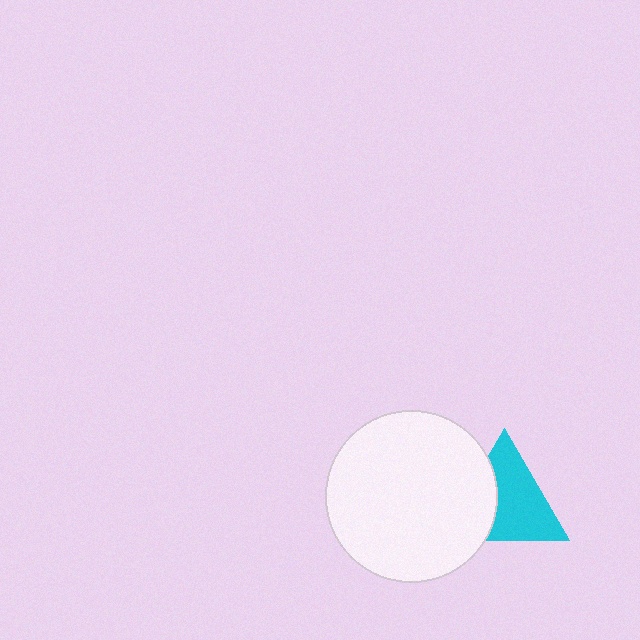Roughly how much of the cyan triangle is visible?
About half of it is visible (roughly 65%).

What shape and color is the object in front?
The object in front is a white circle.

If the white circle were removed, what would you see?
You would see the complete cyan triangle.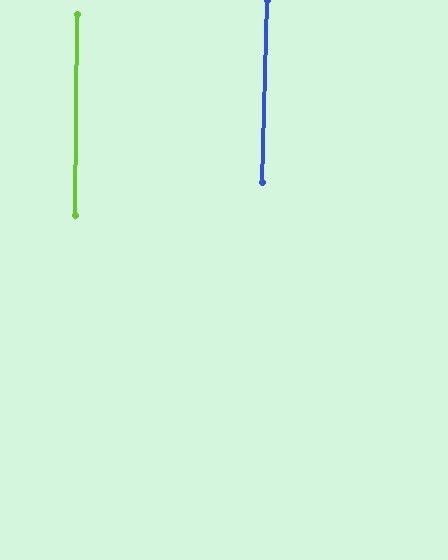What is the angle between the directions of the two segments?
Approximately 1 degree.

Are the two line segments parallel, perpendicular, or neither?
Parallel — their directions differ by only 0.7°.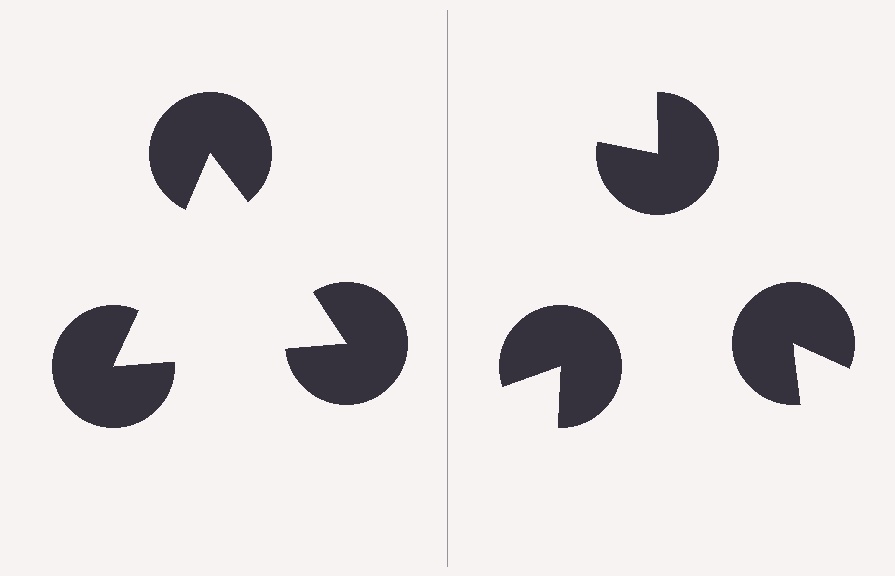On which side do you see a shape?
An illusory triangle appears on the left side. On the right side the wedge cuts are rotated, so no coherent shape forms.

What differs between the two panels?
The pac-man discs are positioned identically on both sides; only the wedge orientations differ. On the left they align to a triangle; on the right they are misaligned.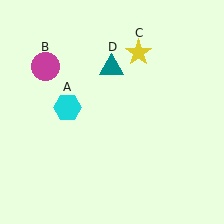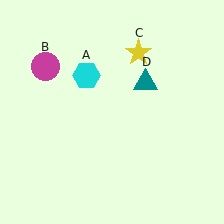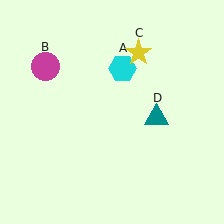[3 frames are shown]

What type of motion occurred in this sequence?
The cyan hexagon (object A), teal triangle (object D) rotated clockwise around the center of the scene.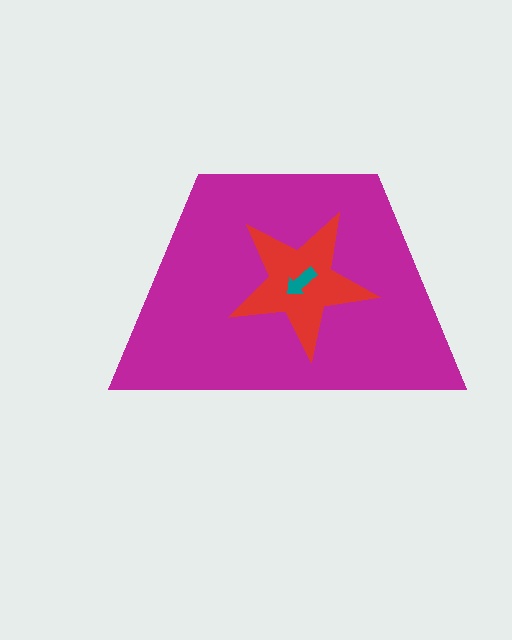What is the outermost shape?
The magenta trapezoid.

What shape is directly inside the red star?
The teal arrow.